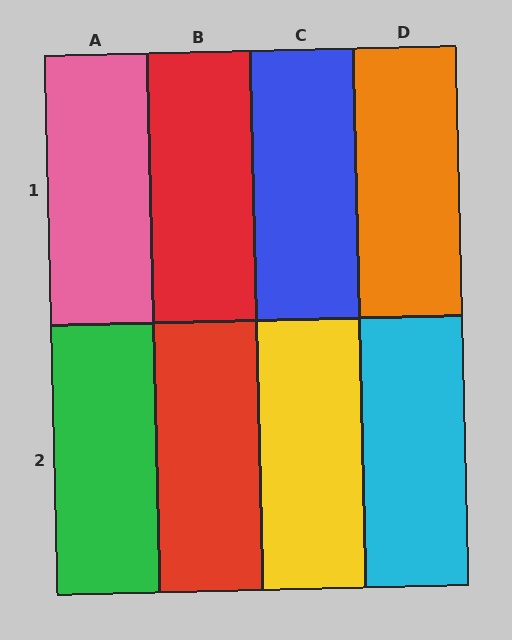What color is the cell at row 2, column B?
Red.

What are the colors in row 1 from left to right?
Pink, red, blue, orange.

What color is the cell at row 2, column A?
Green.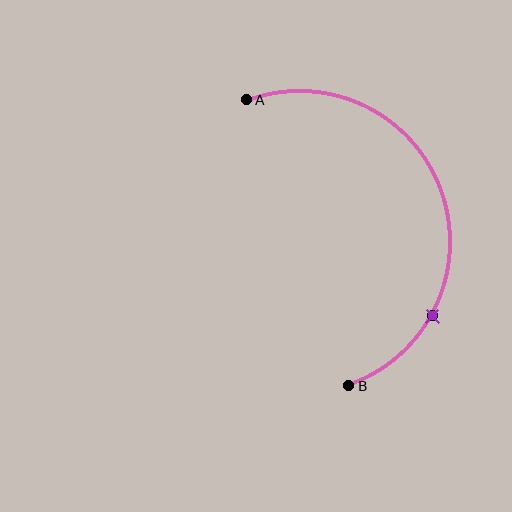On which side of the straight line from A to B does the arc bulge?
The arc bulges to the right of the straight line connecting A and B.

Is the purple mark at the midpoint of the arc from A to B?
No. The purple mark lies on the arc but is closer to endpoint B. The arc midpoint would be at the point on the curve equidistant along the arc from both A and B.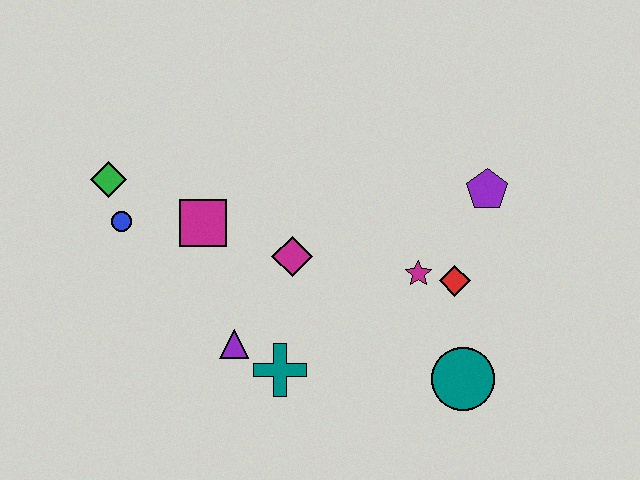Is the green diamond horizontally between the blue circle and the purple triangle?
No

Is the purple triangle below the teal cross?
No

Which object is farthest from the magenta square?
The teal circle is farthest from the magenta square.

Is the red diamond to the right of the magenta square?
Yes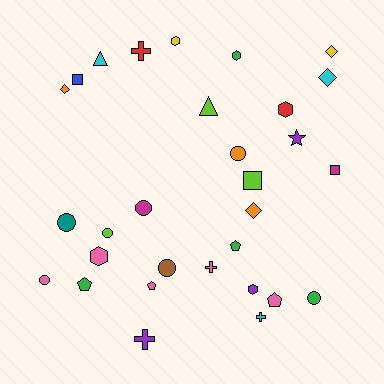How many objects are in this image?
There are 30 objects.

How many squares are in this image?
There are 3 squares.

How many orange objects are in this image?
There are 3 orange objects.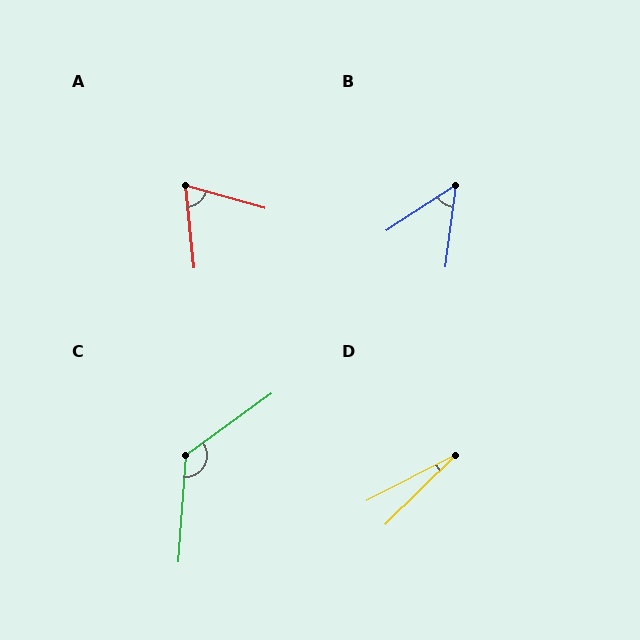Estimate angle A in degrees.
Approximately 69 degrees.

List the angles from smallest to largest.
D (17°), B (50°), A (69°), C (130°).